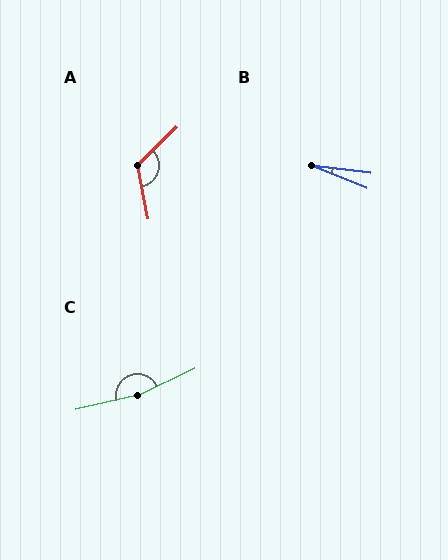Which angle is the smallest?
B, at approximately 15 degrees.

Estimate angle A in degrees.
Approximately 123 degrees.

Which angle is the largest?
C, at approximately 168 degrees.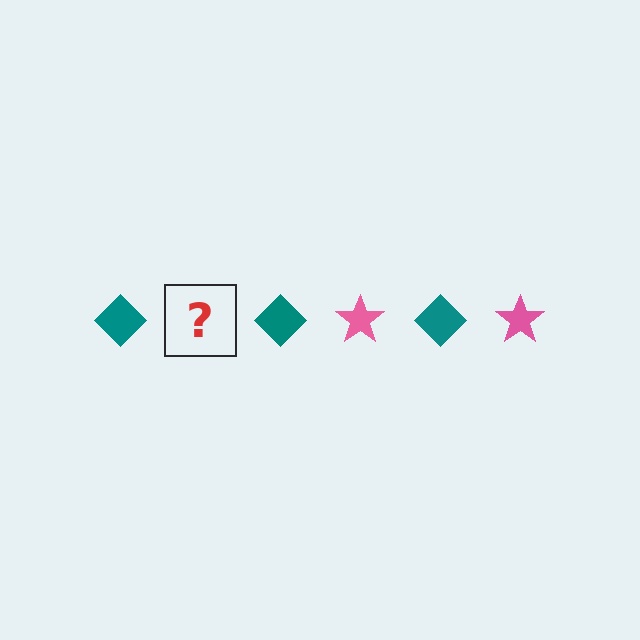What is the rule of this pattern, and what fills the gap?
The rule is that the pattern alternates between teal diamond and pink star. The gap should be filled with a pink star.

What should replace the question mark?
The question mark should be replaced with a pink star.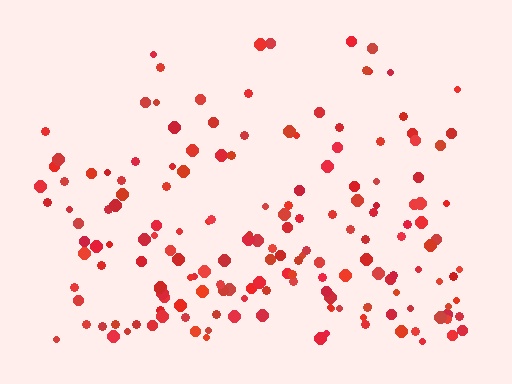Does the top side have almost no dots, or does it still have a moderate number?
Still a moderate number, just noticeably fewer than the bottom.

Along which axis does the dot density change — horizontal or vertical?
Vertical.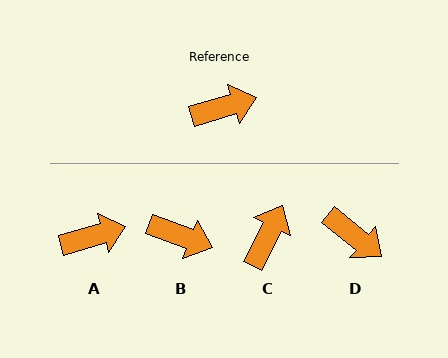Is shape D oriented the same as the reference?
No, it is off by about 55 degrees.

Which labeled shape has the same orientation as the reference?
A.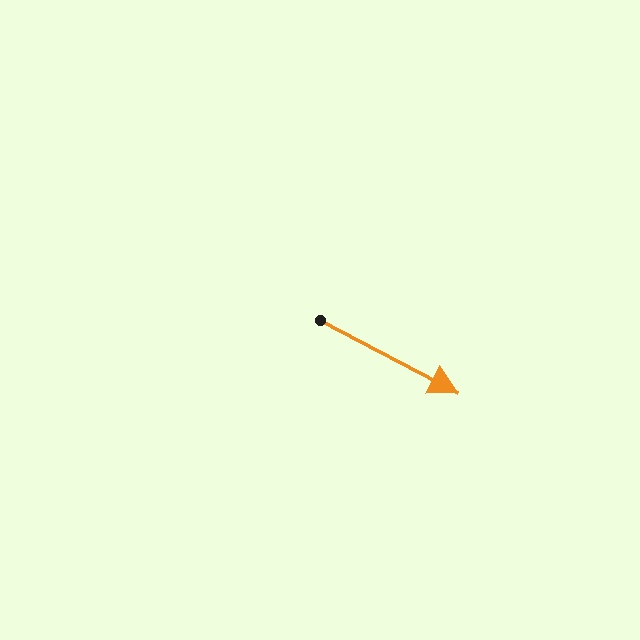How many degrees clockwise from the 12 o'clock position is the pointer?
Approximately 118 degrees.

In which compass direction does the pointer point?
Southeast.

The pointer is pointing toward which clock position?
Roughly 4 o'clock.